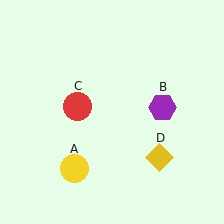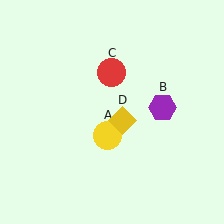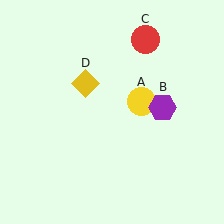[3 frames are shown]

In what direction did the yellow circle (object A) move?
The yellow circle (object A) moved up and to the right.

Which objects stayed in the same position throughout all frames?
Purple hexagon (object B) remained stationary.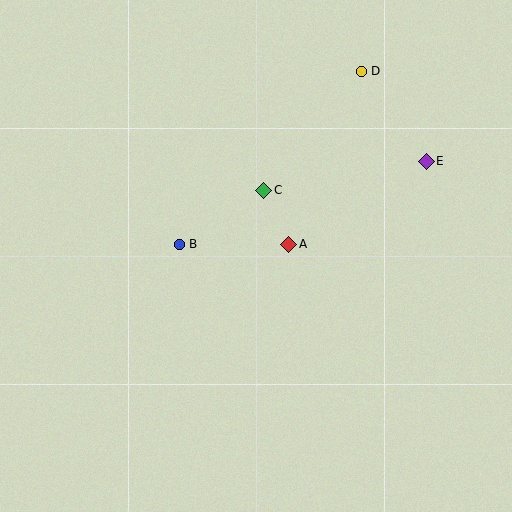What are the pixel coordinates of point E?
Point E is at (426, 161).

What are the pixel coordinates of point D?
Point D is at (361, 71).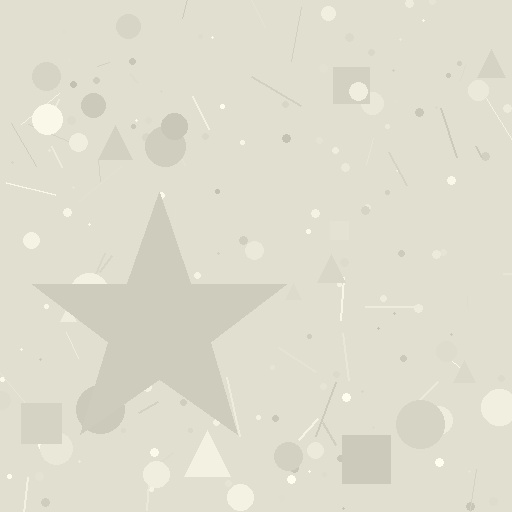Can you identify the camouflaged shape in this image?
The camouflaged shape is a star.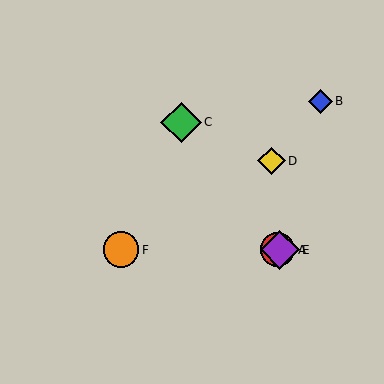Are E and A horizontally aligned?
Yes, both are at y≈250.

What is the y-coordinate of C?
Object C is at y≈122.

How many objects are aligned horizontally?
3 objects (A, E, F) are aligned horizontally.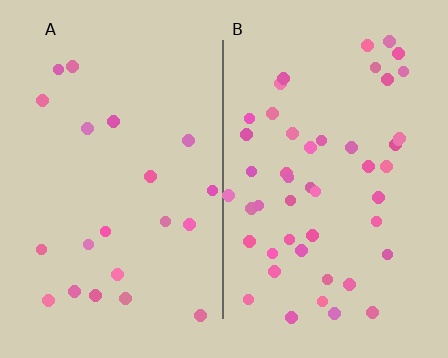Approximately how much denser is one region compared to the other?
Approximately 2.3× — region B over region A.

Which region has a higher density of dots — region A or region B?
B (the right).